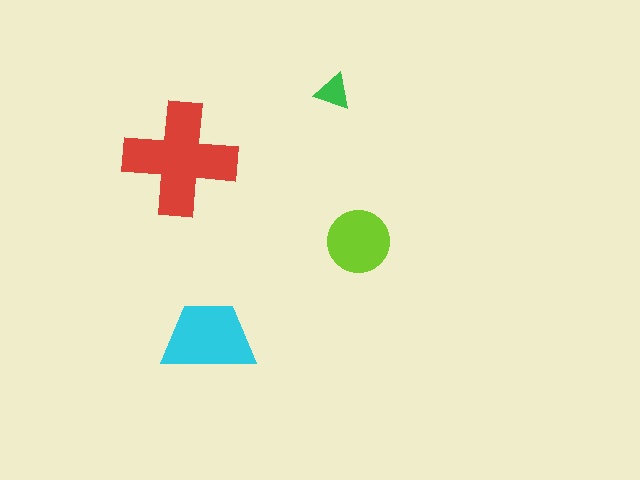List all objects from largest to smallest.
The red cross, the cyan trapezoid, the lime circle, the green triangle.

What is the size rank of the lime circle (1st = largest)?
3rd.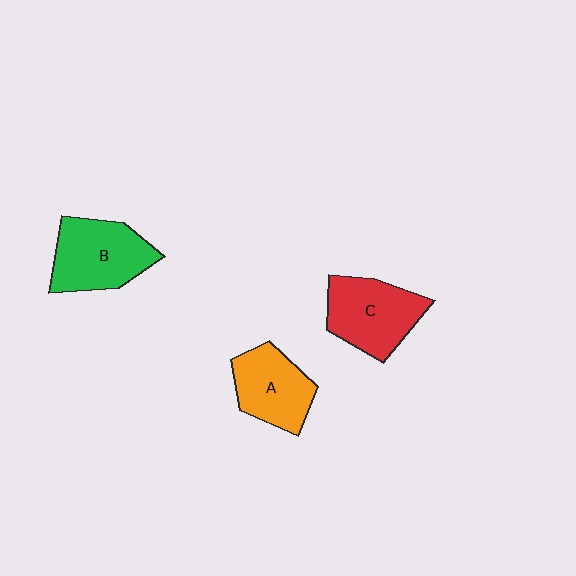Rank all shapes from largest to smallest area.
From largest to smallest: B (green), C (red), A (orange).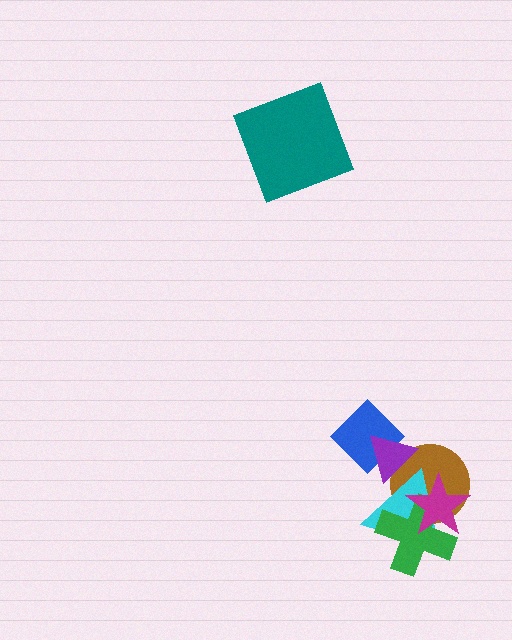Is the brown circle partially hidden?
Yes, it is partially covered by another shape.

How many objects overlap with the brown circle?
4 objects overlap with the brown circle.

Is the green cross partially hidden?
Yes, it is partially covered by another shape.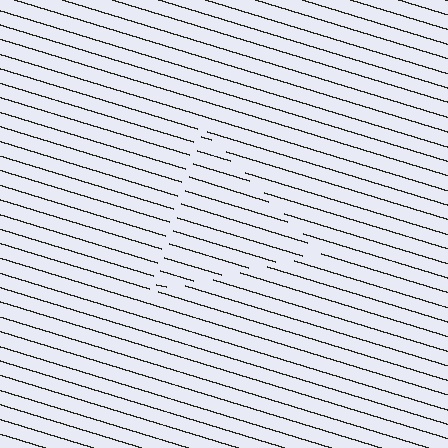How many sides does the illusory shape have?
3 sides — the line-ends trace a triangle.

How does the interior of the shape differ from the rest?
The interior of the shape contains the same grating, shifted by half a period — the contour is defined by the phase discontinuity where line-ends from the inner and outer gratings abut.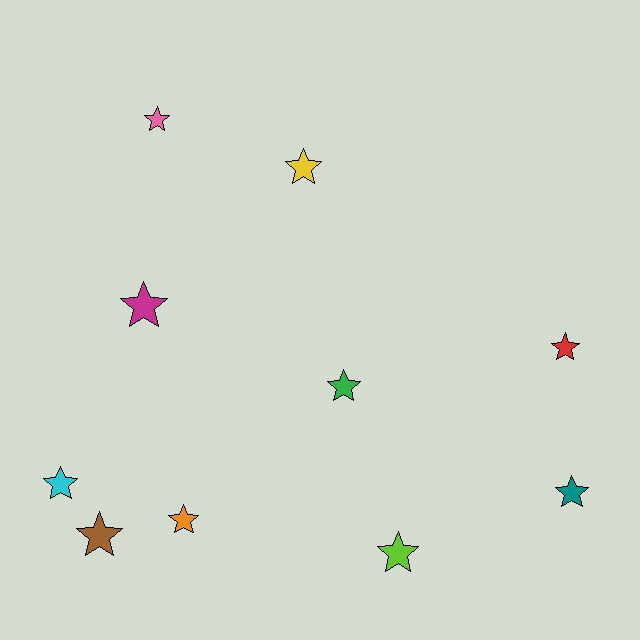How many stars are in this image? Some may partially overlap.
There are 10 stars.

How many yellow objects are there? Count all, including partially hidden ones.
There is 1 yellow object.